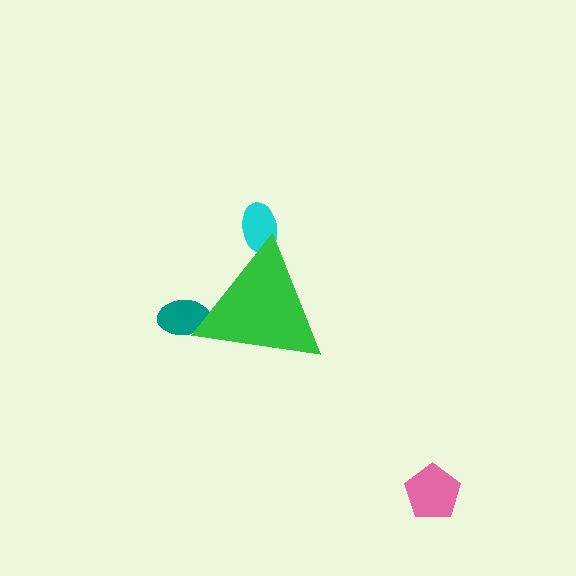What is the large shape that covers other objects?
A green triangle.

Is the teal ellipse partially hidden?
Yes, the teal ellipse is partially hidden behind the green triangle.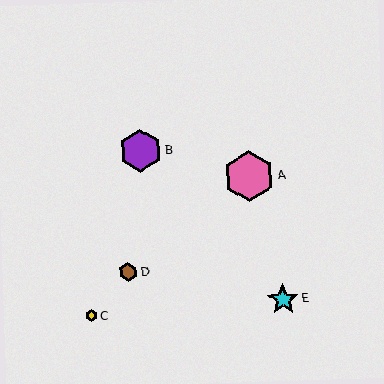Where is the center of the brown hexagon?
The center of the brown hexagon is at (128, 272).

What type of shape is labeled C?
Shape C is a yellow hexagon.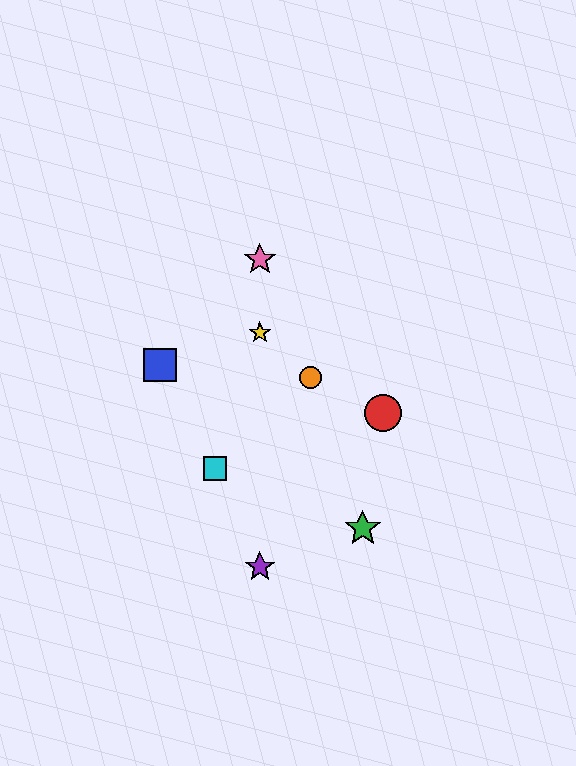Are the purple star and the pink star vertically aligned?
Yes, both are at x≈260.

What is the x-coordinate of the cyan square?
The cyan square is at x≈215.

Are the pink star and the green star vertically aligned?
No, the pink star is at x≈260 and the green star is at x≈363.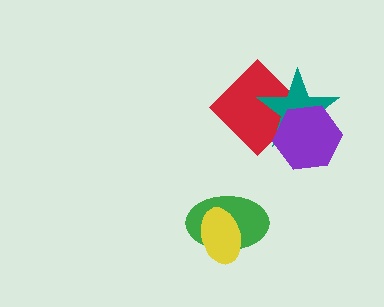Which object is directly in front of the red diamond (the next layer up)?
The teal star is directly in front of the red diamond.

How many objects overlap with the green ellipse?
1 object overlaps with the green ellipse.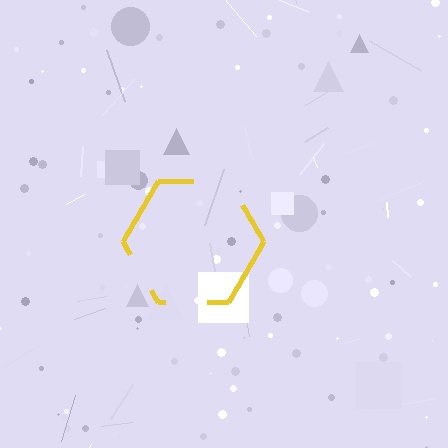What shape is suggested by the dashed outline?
The dashed outline suggests a hexagon.